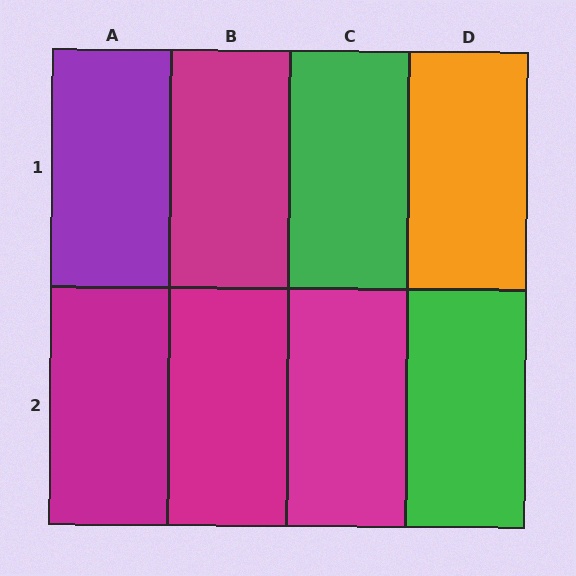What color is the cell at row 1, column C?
Green.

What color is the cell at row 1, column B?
Magenta.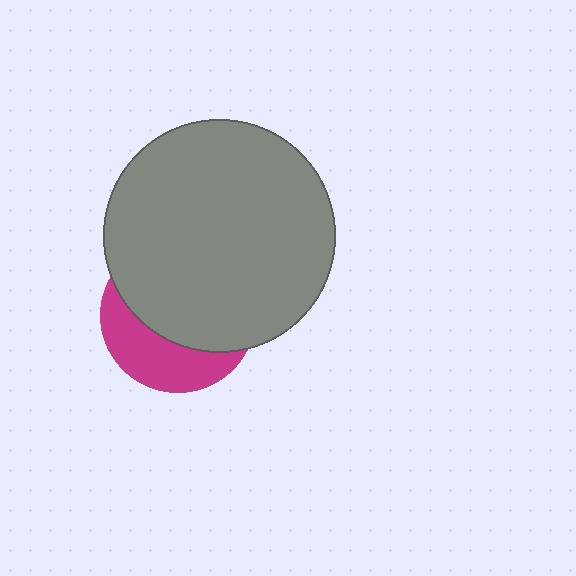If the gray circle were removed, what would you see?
You would see the complete magenta circle.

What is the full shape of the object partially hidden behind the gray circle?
The partially hidden object is a magenta circle.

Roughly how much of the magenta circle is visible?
A small part of it is visible (roughly 35%).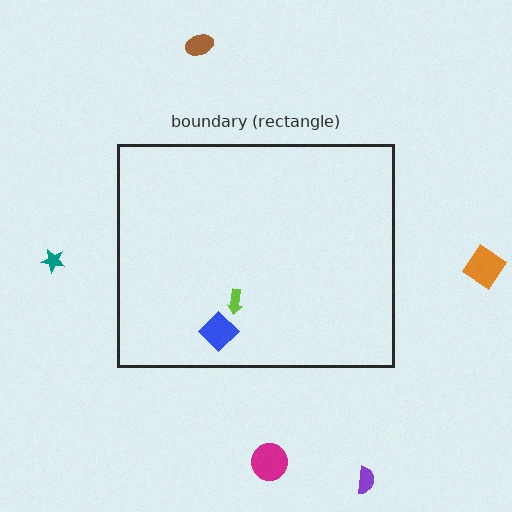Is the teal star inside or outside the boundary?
Outside.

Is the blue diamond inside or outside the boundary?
Inside.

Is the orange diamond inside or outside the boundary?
Outside.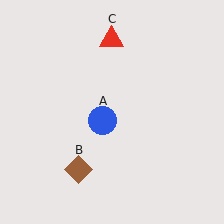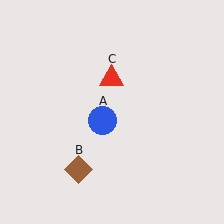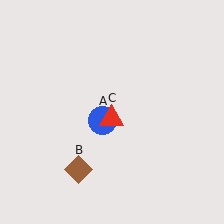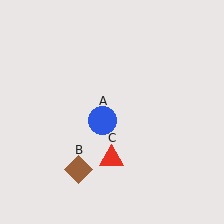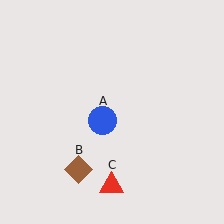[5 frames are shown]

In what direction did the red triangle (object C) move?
The red triangle (object C) moved down.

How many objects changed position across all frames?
1 object changed position: red triangle (object C).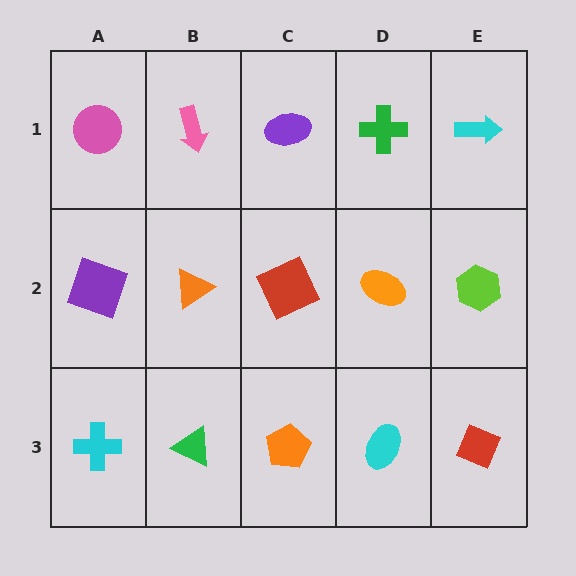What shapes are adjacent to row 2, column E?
A cyan arrow (row 1, column E), a red diamond (row 3, column E), an orange ellipse (row 2, column D).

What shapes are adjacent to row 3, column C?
A red square (row 2, column C), a green triangle (row 3, column B), a cyan ellipse (row 3, column D).